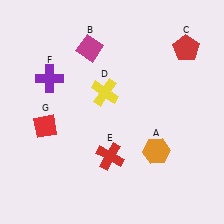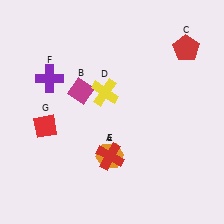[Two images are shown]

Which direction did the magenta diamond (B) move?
The magenta diamond (B) moved down.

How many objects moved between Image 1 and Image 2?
2 objects moved between the two images.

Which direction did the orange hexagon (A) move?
The orange hexagon (A) moved left.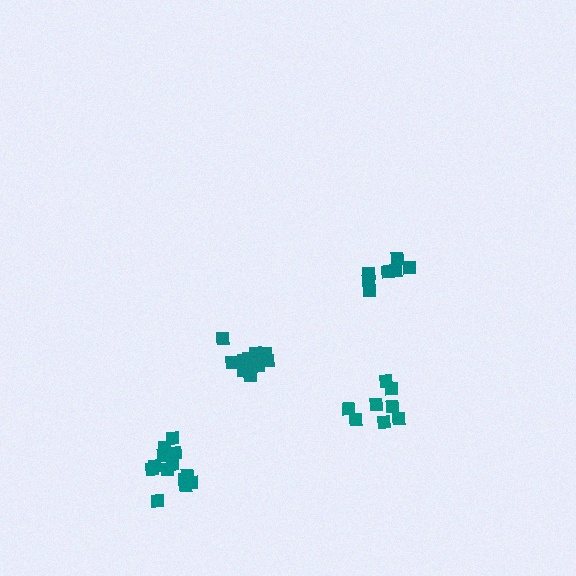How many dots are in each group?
Group 1: 7 dots, Group 2: 8 dots, Group 3: 13 dots, Group 4: 12 dots (40 total).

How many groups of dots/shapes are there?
There are 4 groups.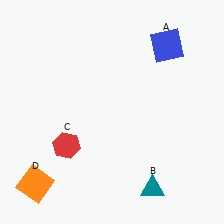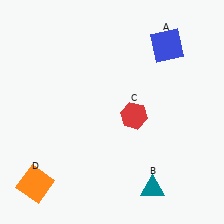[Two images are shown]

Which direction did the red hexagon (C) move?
The red hexagon (C) moved right.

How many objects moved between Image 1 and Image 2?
1 object moved between the two images.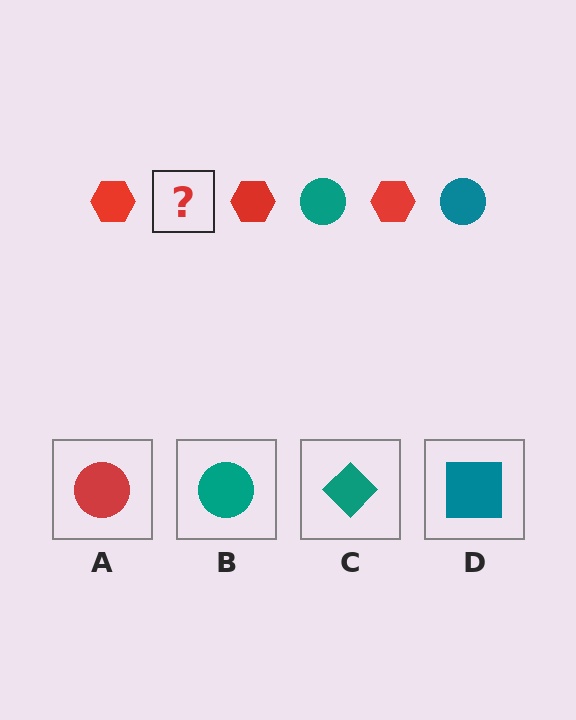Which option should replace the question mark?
Option B.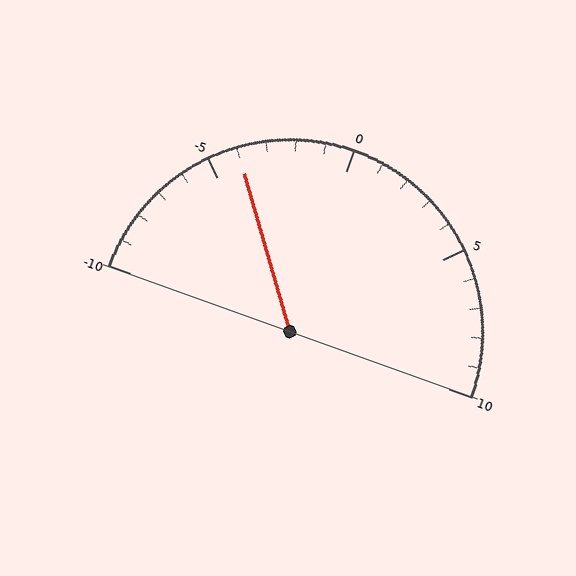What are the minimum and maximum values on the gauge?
The gauge ranges from -10 to 10.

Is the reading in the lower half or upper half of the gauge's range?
The reading is in the lower half of the range (-10 to 10).